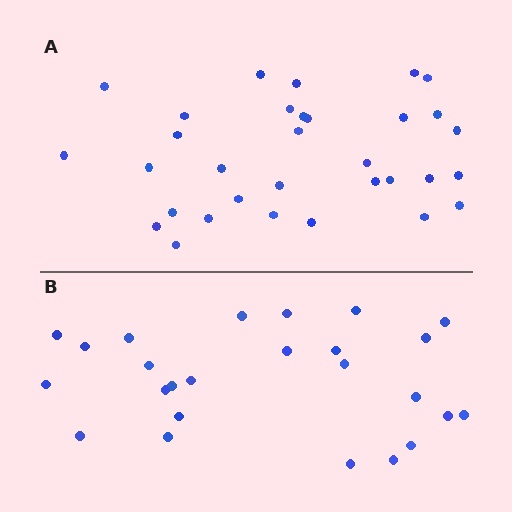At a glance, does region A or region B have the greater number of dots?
Region A (the top region) has more dots.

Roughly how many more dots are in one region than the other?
Region A has roughly 8 or so more dots than region B.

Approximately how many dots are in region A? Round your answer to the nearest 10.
About 30 dots. (The exact count is 32, which rounds to 30.)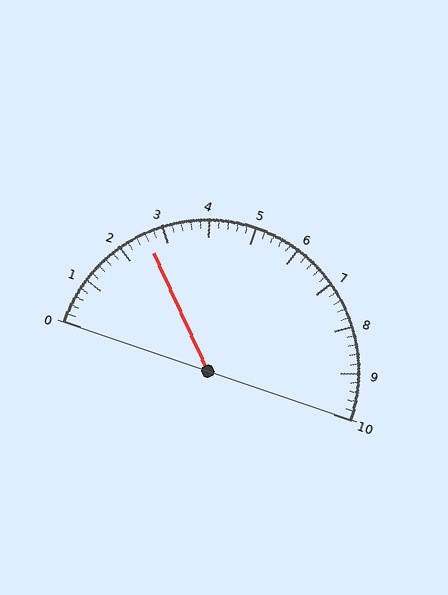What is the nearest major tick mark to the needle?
The nearest major tick mark is 3.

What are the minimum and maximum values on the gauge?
The gauge ranges from 0 to 10.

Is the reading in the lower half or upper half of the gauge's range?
The reading is in the lower half of the range (0 to 10).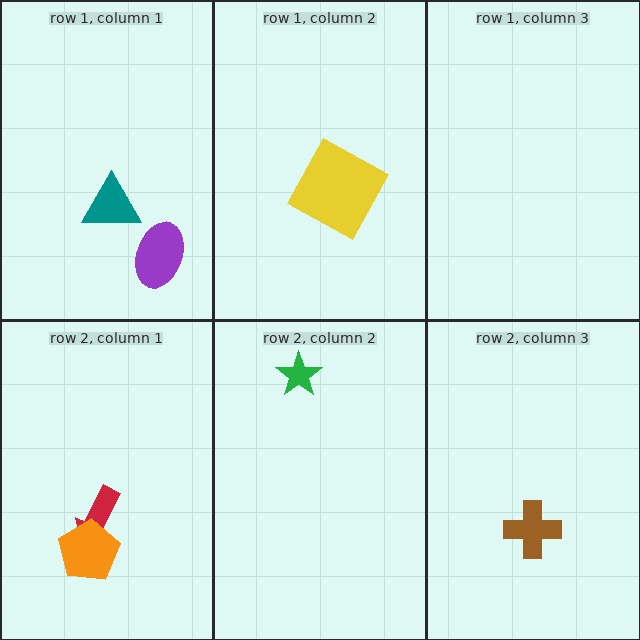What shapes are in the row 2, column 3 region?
The brown cross.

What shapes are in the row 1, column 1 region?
The teal triangle, the purple ellipse.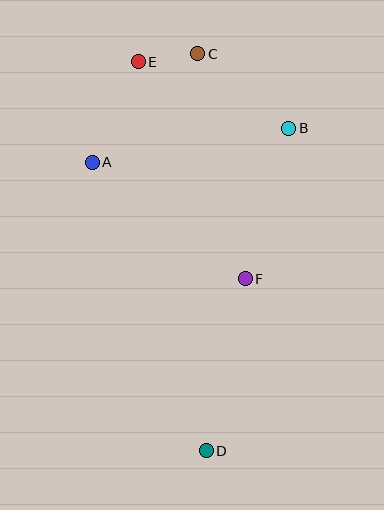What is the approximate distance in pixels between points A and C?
The distance between A and C is approximately 151 pixels.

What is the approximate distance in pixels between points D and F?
The distance between D and F is approximately 176 pixels.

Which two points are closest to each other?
Points C and E are closest to each other.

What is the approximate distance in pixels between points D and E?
The distance between D and E is approximately 395 pixels.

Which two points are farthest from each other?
Points C and D are farthest from each other.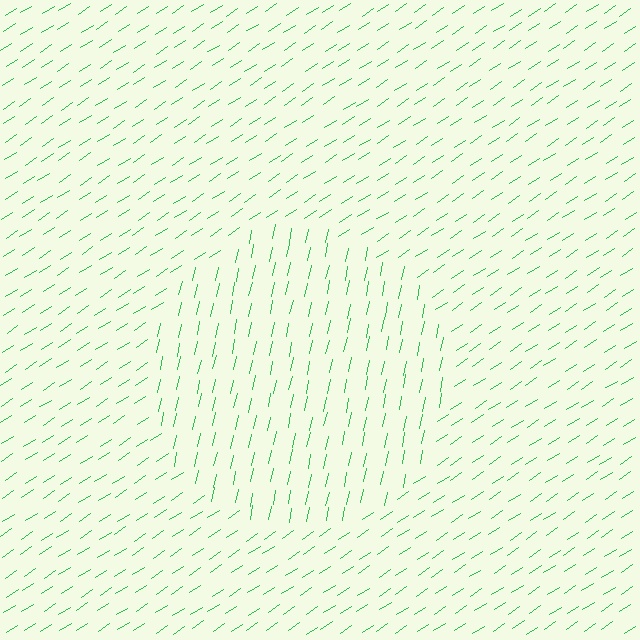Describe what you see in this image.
The image is filled with small green line segments. A circle region in the image has lines oriented differently from the surrounding lines, creating a visible texture boundary.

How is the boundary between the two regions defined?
The boundary is defined purely by a change in line orientation (approximately 45 degrees difference). All lines are the same color and thickness.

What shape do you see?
I see a circle.